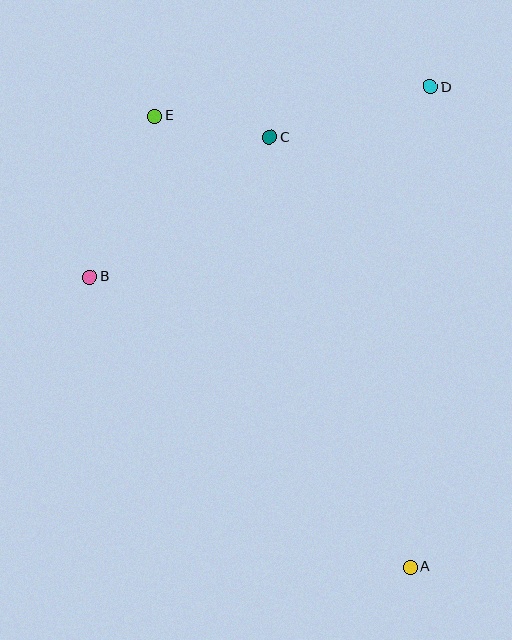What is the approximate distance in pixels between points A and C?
The distance between A and C is approximately 452 pixels.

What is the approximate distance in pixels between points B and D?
The distance between B and D is approximately 390 pixels.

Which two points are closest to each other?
Points C and E are closest to each other.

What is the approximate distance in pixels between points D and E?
The distance between D and E is approximately 277 pixels.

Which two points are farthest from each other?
Points A and E are farthest from each other.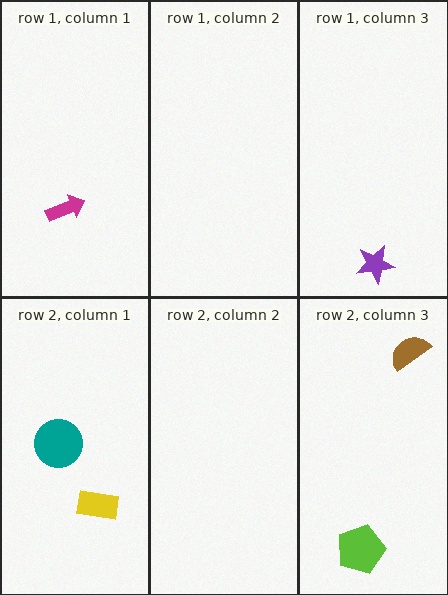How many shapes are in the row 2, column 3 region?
2.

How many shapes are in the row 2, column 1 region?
2.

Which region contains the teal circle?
The row 2, column 1 region.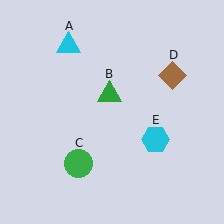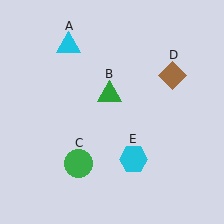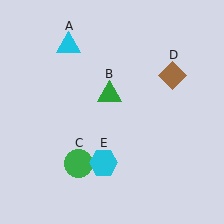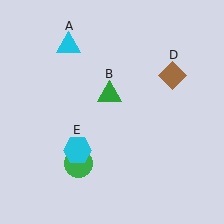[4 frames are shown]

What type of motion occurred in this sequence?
The cyan hexagon (object E) rotated clockwise around the center of the scene.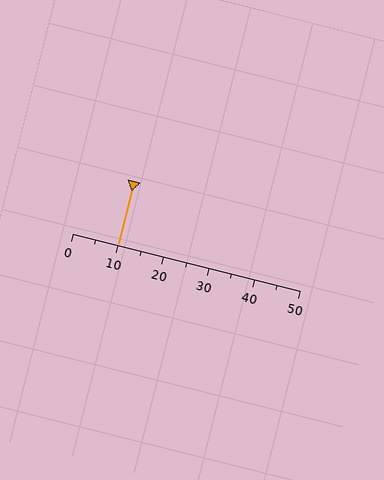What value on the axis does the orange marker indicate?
The marker indicates approximately 10.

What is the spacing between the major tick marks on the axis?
The major ticks are spaced 10 apart.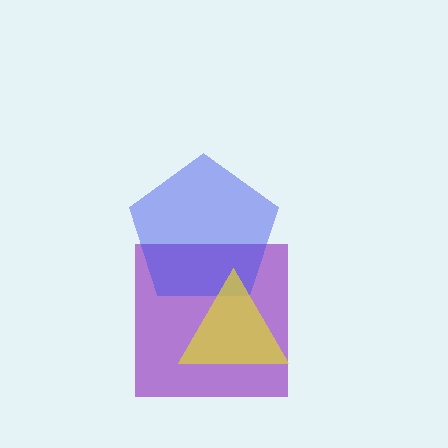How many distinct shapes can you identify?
There are 3 distinct shapes: a purple square, a blue pentagon, a yellow triangle.